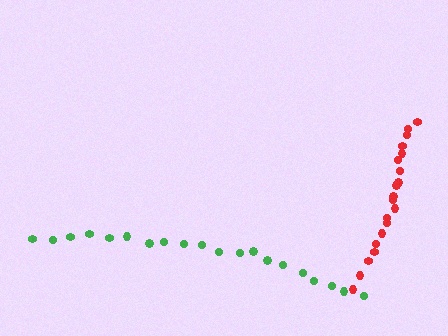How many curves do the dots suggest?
There are 2 distinct paths.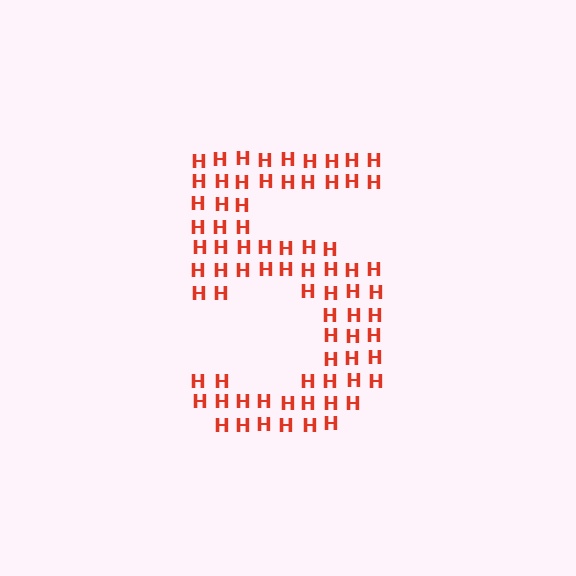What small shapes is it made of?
It is made of small letter H's.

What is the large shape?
The large shape is the digit 5.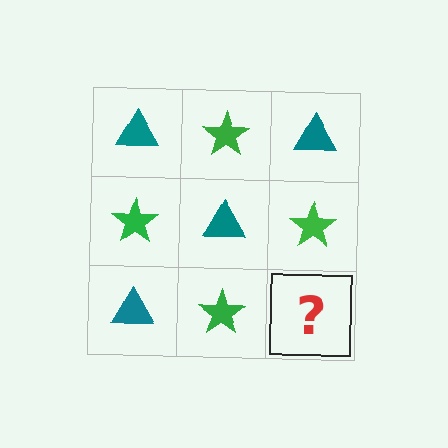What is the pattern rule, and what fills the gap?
The rule is that it alternates teal triangle and green star in a checkerboard pattern. The gap should be filled with a teal triangle.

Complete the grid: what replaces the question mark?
The question mark should be replaced with a teal triangle.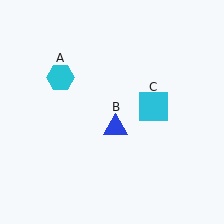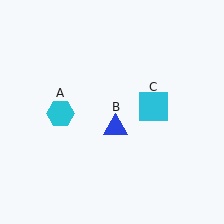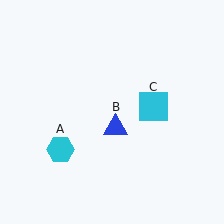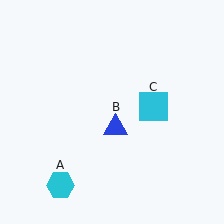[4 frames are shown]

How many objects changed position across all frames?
1 object changed position: cyan hexagon (object A).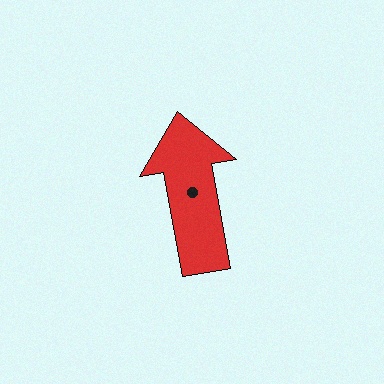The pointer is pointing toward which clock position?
Roughly 12 o'clock.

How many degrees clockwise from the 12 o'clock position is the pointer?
Approximately 350 degrees.